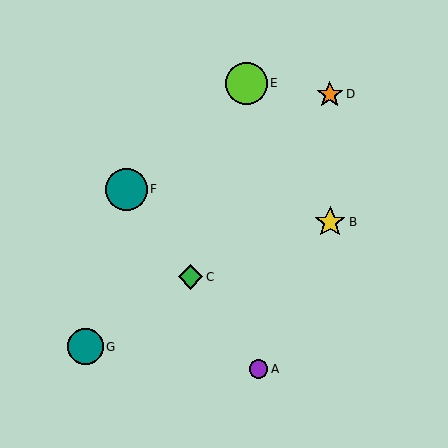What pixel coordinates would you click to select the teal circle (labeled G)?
Click at (85, 347) to select the teal circle G.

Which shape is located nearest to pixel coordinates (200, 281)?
The green diamond (labeled C) at (190, 277) is nearest to that location.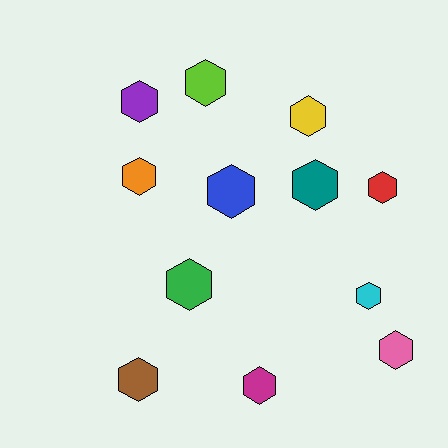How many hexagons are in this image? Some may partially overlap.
There are 12 hexagons.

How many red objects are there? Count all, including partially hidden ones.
There is 1 red object.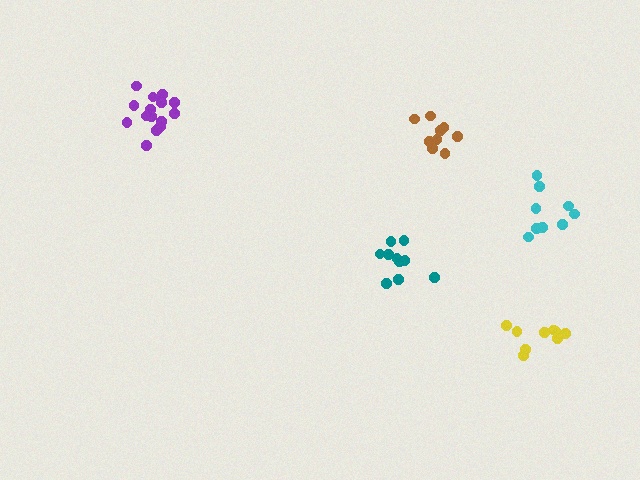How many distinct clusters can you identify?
There are 5 distinct clusters.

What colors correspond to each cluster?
The clusters are colored: teal, purple, cyan, yellow, brown.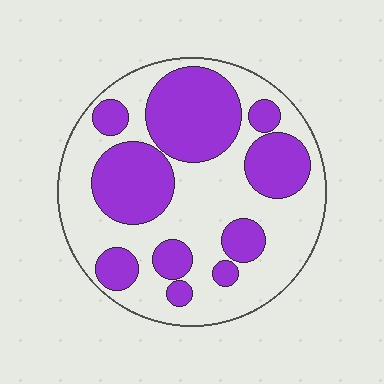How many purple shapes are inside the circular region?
10.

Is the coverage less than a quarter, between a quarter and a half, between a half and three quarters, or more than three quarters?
Between a quarter and a half.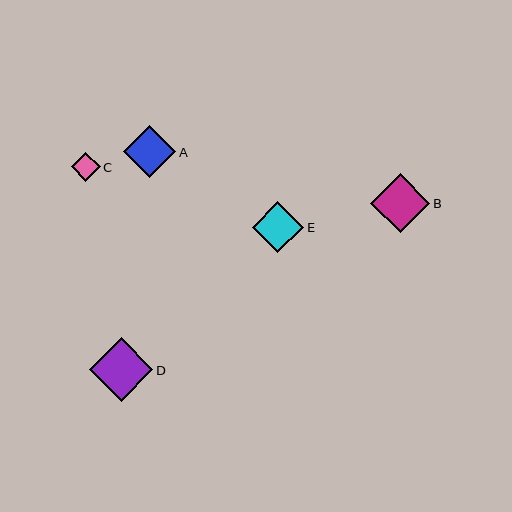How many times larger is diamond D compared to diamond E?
Diamond D is approximately 1.2 times the size of diamond E.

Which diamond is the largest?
Diamond D is the largest with a size of approximately 64 pixels.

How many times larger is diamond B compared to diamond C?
Diamond B is approximately 2.0 times the size of diamond C.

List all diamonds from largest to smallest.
From largest to smallest: D, B, A, E, C.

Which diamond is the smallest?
Diamond C is the smallest with a size of approximately 29 pixels.